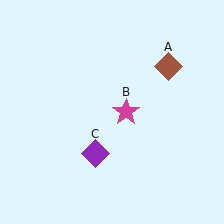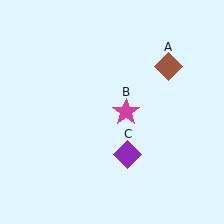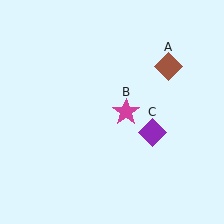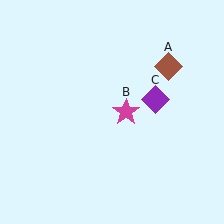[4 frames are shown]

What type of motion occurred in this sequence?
The purple diamond (object C) rotated counterclockwise around the center of the scene.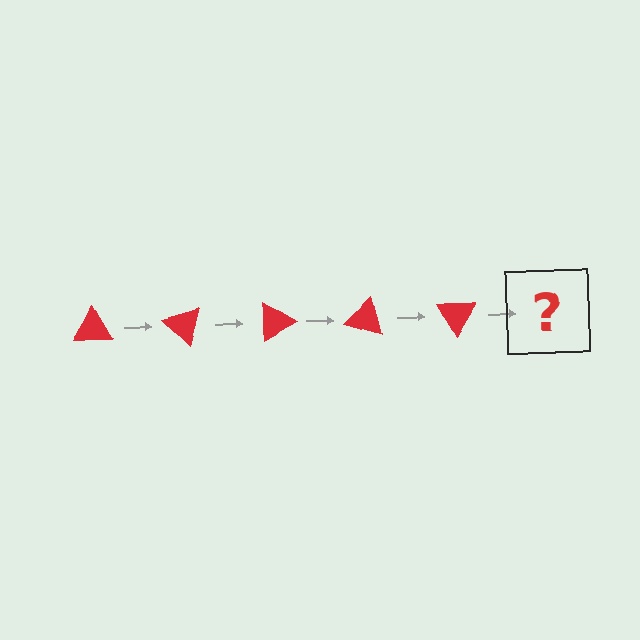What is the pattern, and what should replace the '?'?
The pattern is that the triangle rotates 45 degrees each step. The '?' should be a red triangle rotated 225 degrees.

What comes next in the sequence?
The next element should be a red triangle rotated 225 degrees.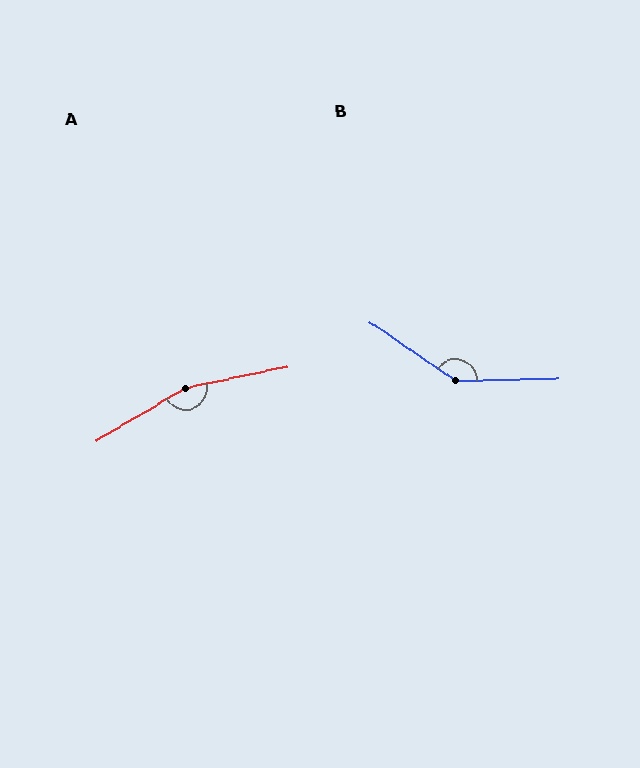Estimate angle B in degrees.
Approximately 144 degrees.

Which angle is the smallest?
B, at approximately 144 degrees.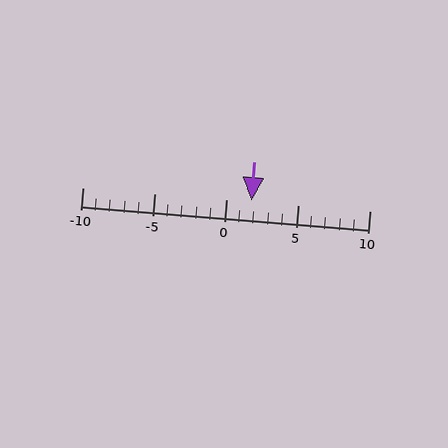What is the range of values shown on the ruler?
The ruler shows values from -10 to 10.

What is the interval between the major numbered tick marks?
The major tick marks are spaced 5 units apart.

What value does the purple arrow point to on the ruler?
The purple arrow points to approximately 2.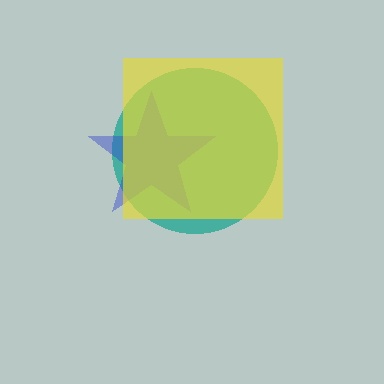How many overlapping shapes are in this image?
There are 3 overlapping shapes in the image.